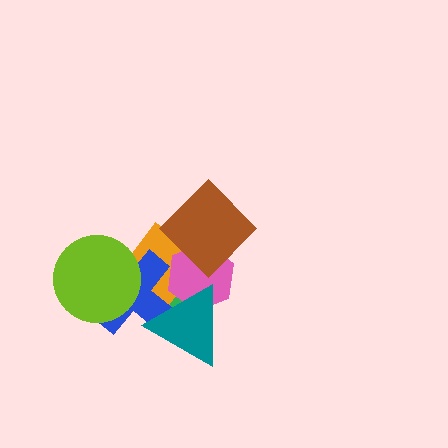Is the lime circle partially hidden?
No, no other shape covers it.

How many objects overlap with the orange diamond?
5 objects overlap with the orange diamond.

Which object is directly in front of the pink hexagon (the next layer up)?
The brown diamond is directly in front of the pink hexagon.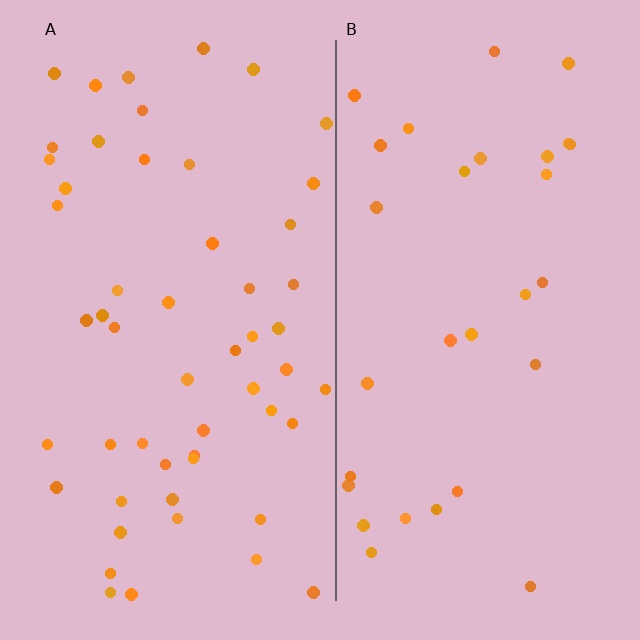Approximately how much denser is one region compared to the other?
Approximately 1.7× — region A over region B.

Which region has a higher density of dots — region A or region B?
A (the left).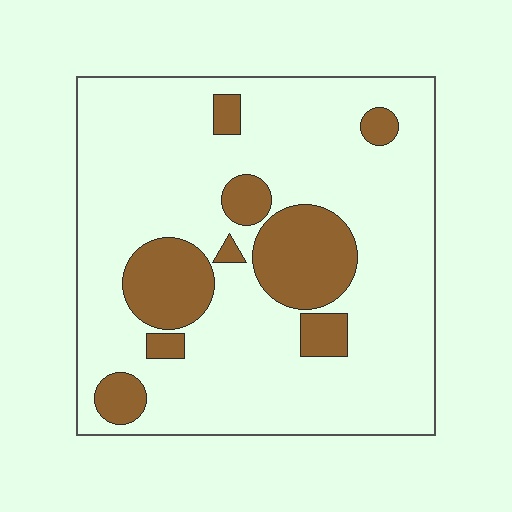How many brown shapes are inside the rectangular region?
9.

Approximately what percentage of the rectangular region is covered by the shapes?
Approximately 20%.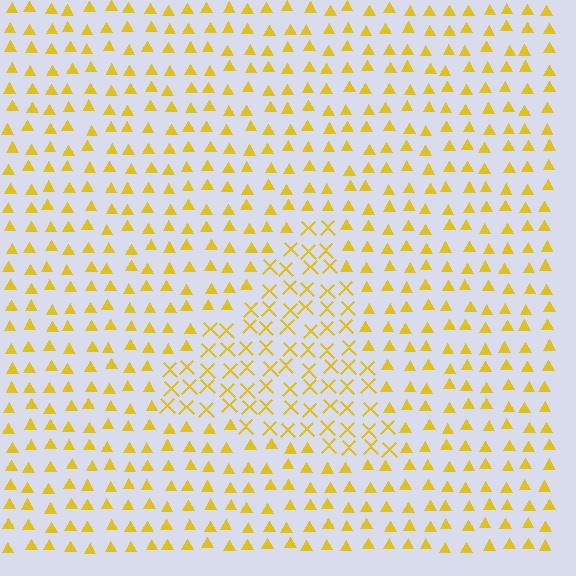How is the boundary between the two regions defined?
The boundary is defined by a change in element shape: X marks inside vs. triangles outside. All elements share the same color and spacing.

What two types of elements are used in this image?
The image uses X marks inside the triangle region and triangles outside it.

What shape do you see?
I see a triangle.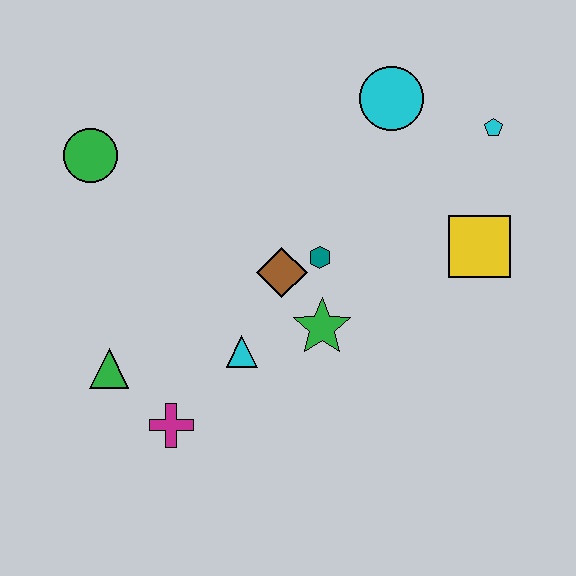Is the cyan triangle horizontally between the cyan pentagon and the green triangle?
Yes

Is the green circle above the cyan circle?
No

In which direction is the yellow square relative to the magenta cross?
The yellow square is to the right of the magenta cross.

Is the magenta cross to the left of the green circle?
No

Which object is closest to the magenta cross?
The green triangle is closest to the magenta cross.